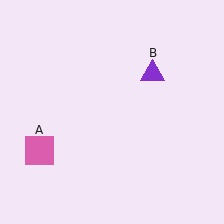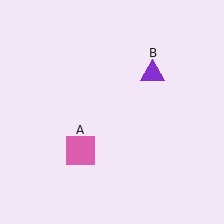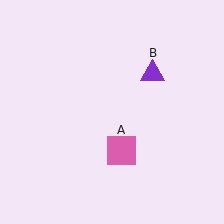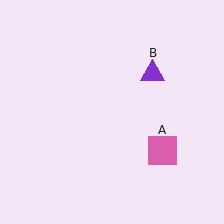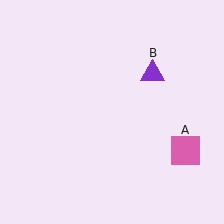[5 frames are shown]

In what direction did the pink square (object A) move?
The pink square (object A) moved right.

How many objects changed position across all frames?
1 object changed position: pink square (object A).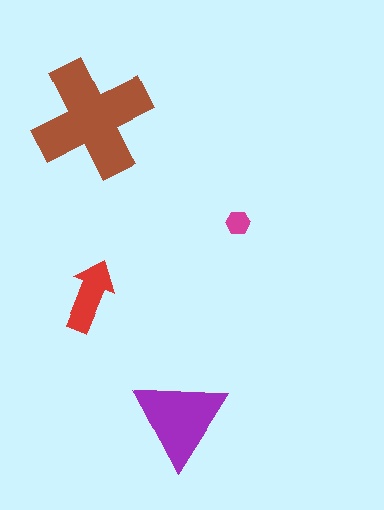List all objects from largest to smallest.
The brown cross, the purple triangle, the red arrow, the magenta hexagon.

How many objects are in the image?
There are 4 objects in the image.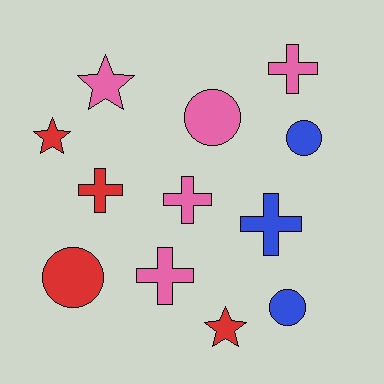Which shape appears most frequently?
Cross, with 5 objects.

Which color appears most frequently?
Pink, with 5 objects.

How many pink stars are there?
There is 1 pink star.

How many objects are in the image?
There are 12 objects.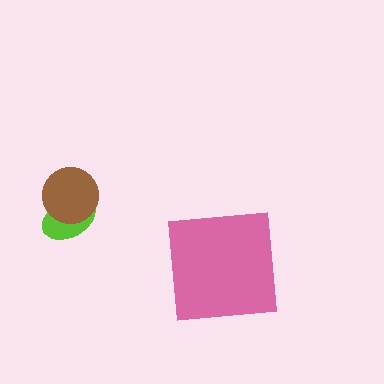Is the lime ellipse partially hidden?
Yes, it is partially covered by another shape.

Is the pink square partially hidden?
No, no other shape covers it.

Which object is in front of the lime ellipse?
The brown circle is in front of the lime ellipse.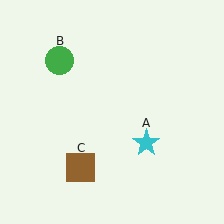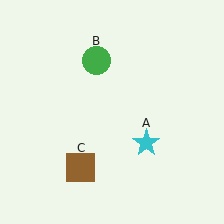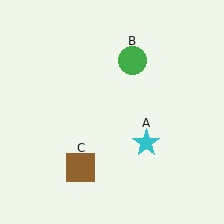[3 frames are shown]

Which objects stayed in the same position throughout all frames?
Cyan star (object A) and brown square (object C) remained stationary.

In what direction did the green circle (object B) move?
The green circle (object B) moved right.